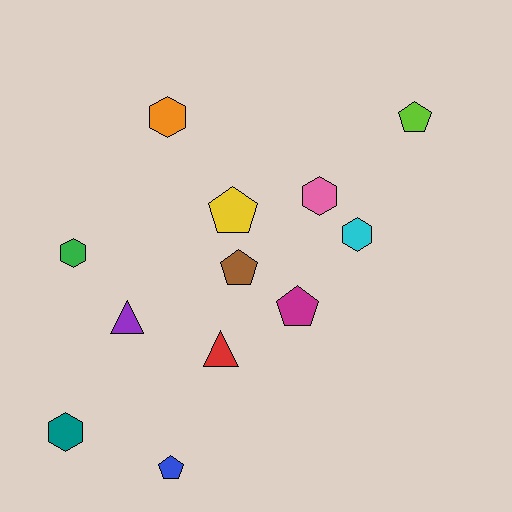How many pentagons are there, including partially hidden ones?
There are 5 pentagons.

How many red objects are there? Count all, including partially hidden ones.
There is 1 red object.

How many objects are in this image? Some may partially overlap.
There are 12 objects.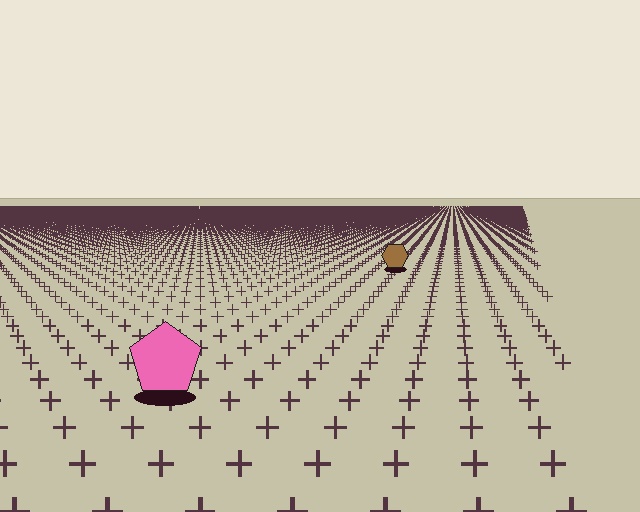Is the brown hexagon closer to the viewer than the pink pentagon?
No. The pink pentagon is closer — you can tell from the texture gradient: the ground texture is coarser near it.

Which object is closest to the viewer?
The pink pentagon is closest. The texture marks near it are larger and more spread out.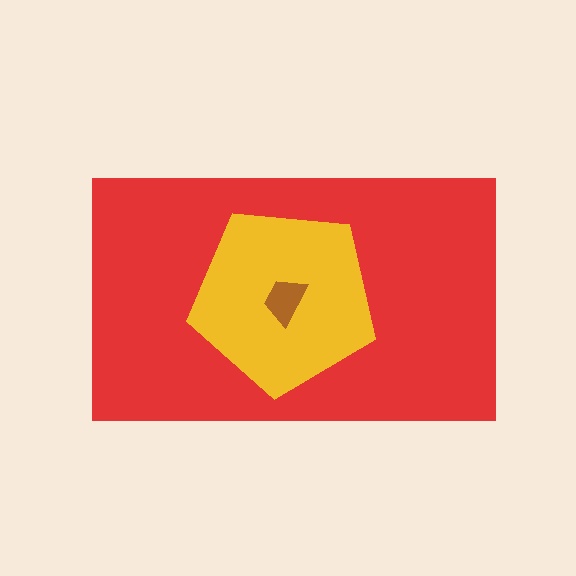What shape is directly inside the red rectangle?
The yellow pentagon.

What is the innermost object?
The brown trapezoid.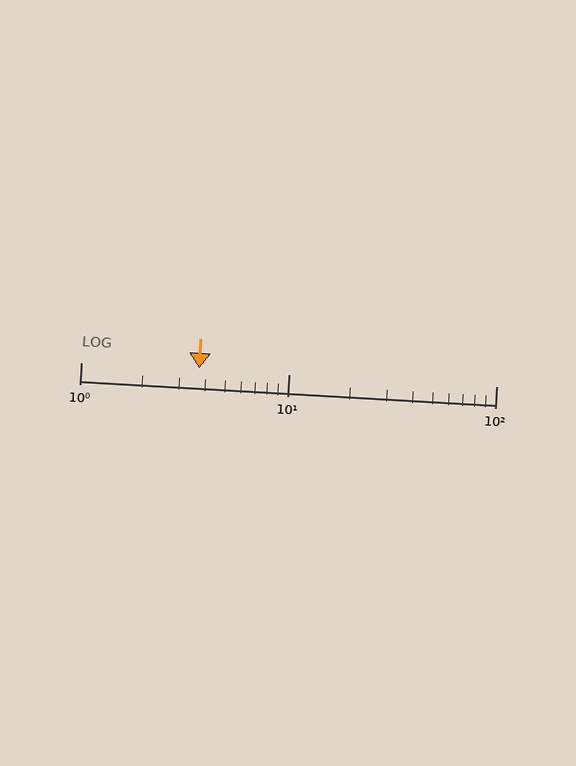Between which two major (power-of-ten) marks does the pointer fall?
The pointer is between 1 and 10.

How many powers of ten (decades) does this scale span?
The scale spans 2 decades, from 1 to 100.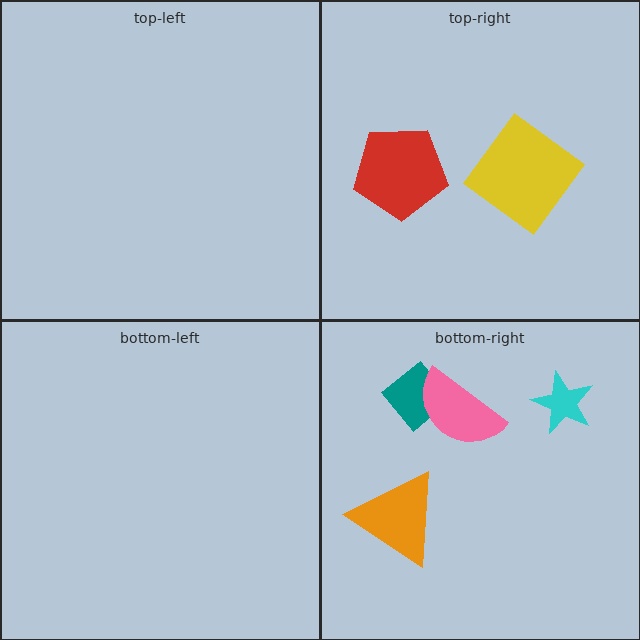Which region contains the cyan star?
The bottom-right region.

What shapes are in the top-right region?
The yellow diamond, the red pentagon.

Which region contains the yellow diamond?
The top-right region.